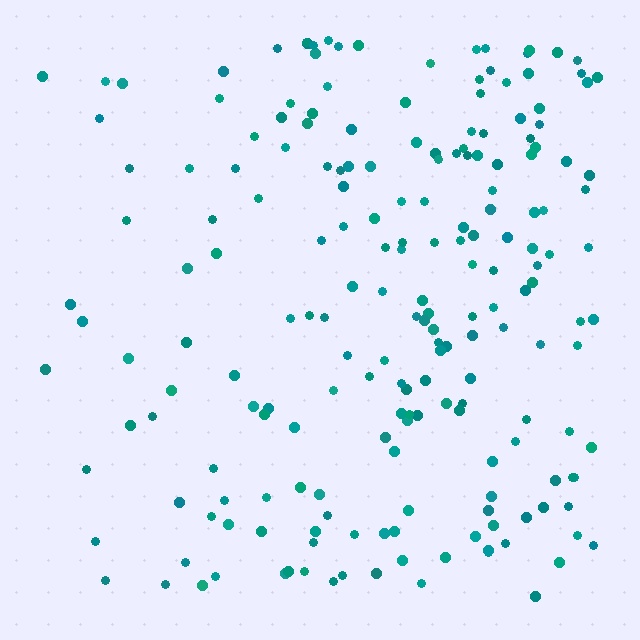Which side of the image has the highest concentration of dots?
The right.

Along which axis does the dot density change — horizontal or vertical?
Horizontal.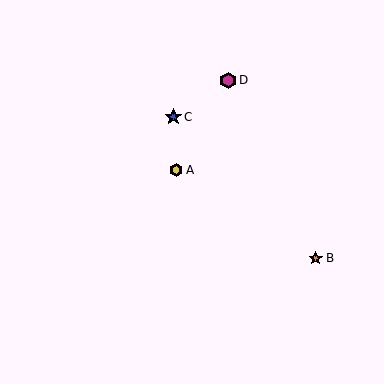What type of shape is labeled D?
Shape D is a magenta hexagon.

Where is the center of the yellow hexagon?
The center of the yellow hexagon is at (176, 170).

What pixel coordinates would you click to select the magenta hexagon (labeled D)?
Click at (228, 80) to select the magenta hexagon D.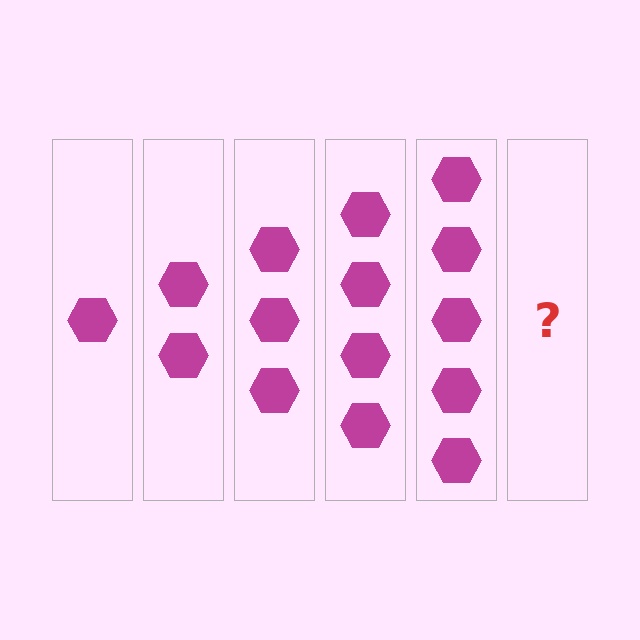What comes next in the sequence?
The next element should be 6 hexagons.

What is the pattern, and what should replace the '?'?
The pattern is that each step adds one more hexagon. The '?' should be 6 hexagons.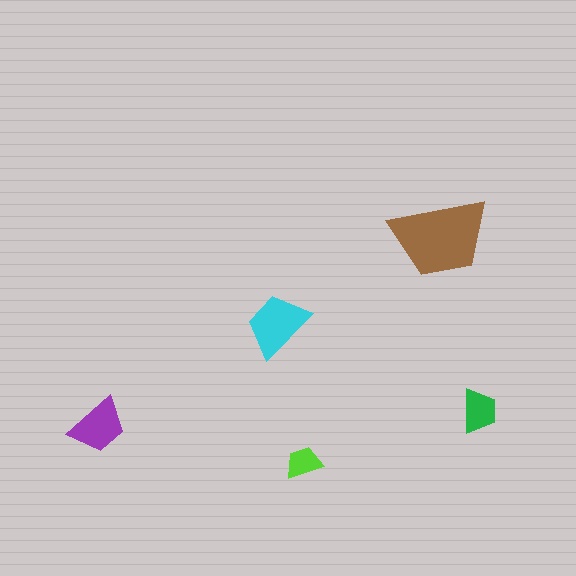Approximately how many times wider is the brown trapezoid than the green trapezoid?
About 2 times wider.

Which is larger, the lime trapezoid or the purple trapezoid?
The purple one.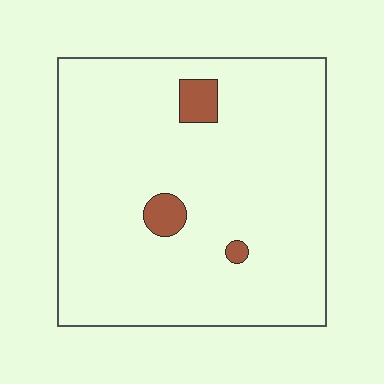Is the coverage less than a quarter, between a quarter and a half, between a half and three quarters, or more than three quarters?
Less than a quarter.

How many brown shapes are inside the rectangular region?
3.